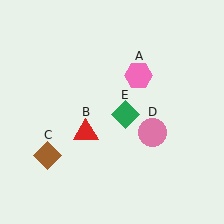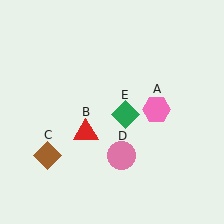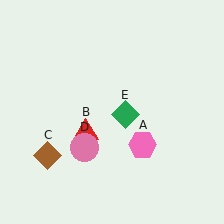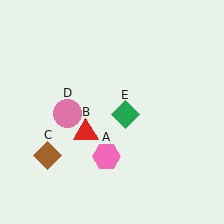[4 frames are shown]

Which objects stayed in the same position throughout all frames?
Red triangle (object B) and brown diamond (object C) and green diamond (object E) remained stationary.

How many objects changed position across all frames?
2 objects changed position: pink hexagon (object A), pink circle (object D).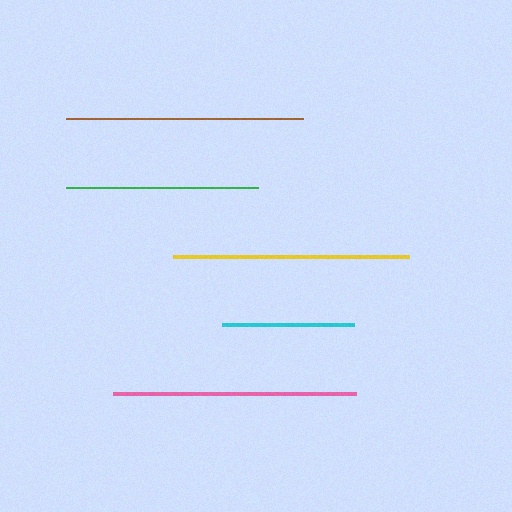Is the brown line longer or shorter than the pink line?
The pink line is longer than the brown line.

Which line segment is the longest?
The pink line is the longest at approximately 243 pixels.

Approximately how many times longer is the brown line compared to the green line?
The brown line is approximately 1.2 times the length of the green line.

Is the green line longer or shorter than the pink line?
The pink line is longer than the green line.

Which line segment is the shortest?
The cyan line is the shortest at approximately 132 pixels.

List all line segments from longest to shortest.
From longest to shortest: pink, brown, yellow, green, cyan.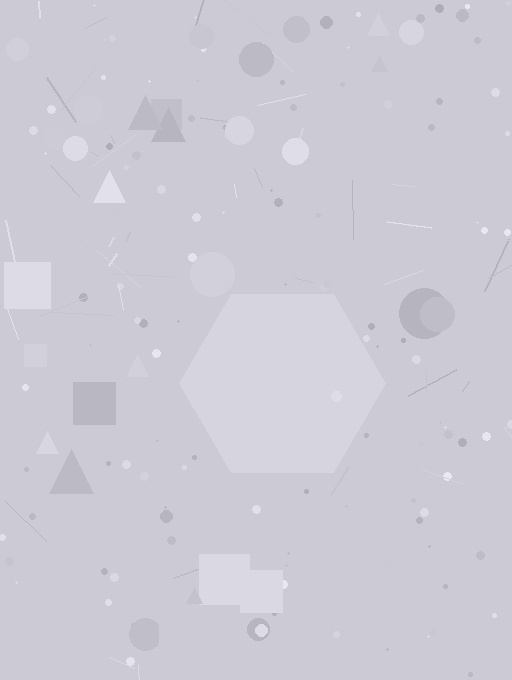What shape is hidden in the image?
A hexagon is hidden in the image.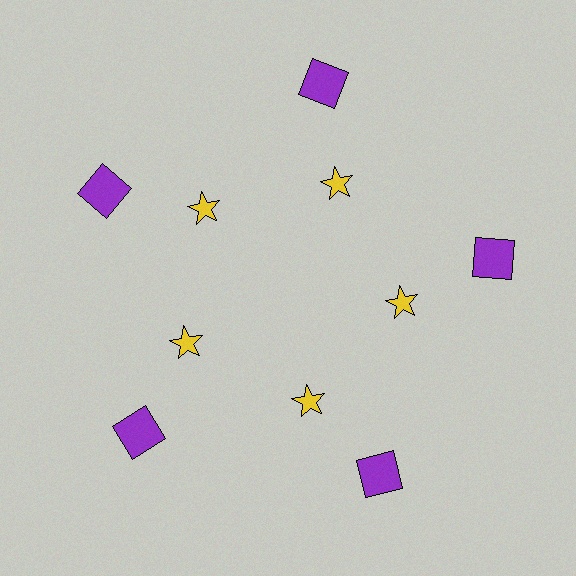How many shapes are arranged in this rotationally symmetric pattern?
There are 10 shapes, arranged in 5 groups of 2.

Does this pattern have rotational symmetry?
Yes, this pattern has 5-fold rotational symmetry. It looks the same after rotating 72 degrees around the center.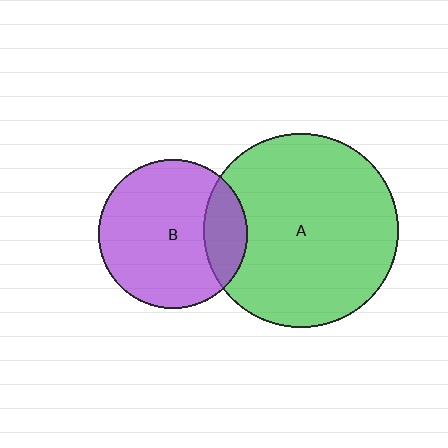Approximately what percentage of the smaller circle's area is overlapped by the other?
Approximately 20%.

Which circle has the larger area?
Circle A (green).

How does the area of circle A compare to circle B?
Approximately 1.7 times.